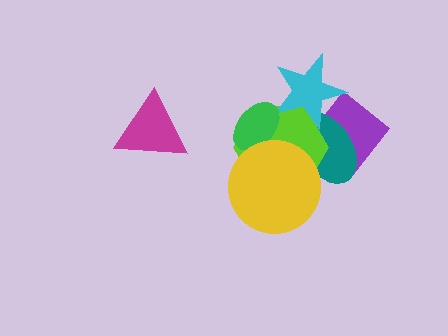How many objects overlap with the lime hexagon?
5 objects overlap with the lime hexagon.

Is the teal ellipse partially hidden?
Yes, it is partially covered by another shape.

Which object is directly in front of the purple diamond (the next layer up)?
The teal ellipse is directly in front of the purple diamond.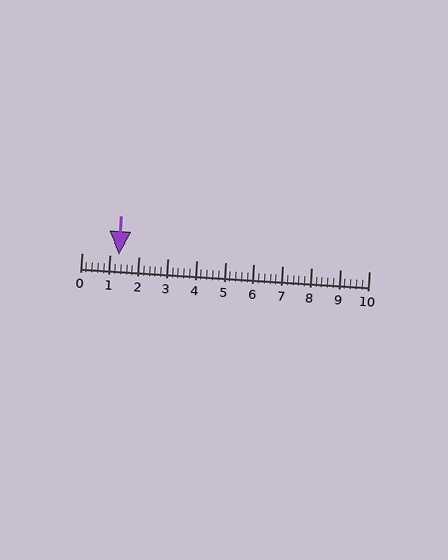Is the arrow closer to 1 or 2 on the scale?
The arrow is closer to 1.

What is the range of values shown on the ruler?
The ruler shows values from 0 to 10.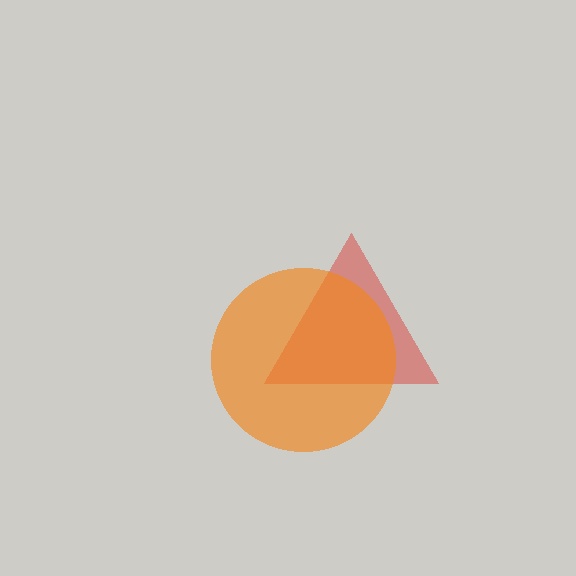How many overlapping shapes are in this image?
There are 2 overlapping shapes in the image.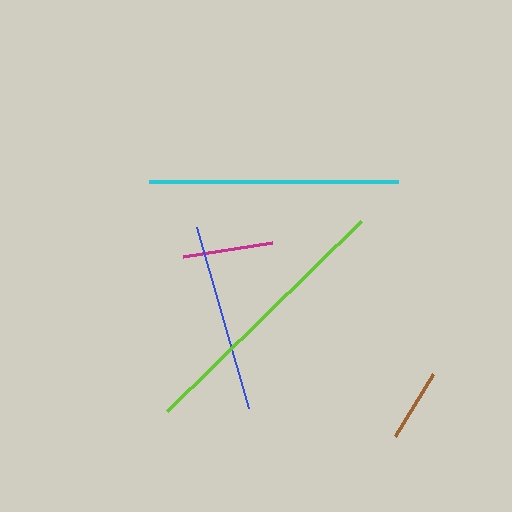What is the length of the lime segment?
The lime segment is approximately 272 pixels long.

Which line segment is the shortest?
The brown line is the shortest at approximately 73 pixels.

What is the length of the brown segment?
The brown segment is approximately 73 pixels long.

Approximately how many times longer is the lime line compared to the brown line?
The lime line is approximately 3.7 times the length of the brown line.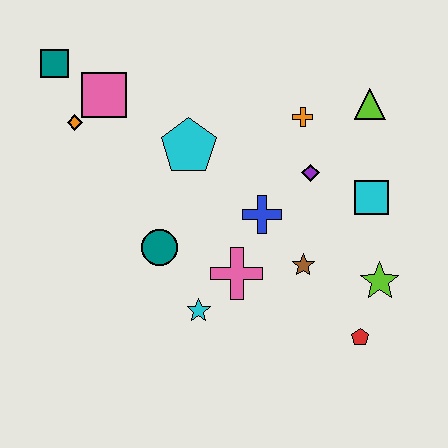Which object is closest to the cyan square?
The purple diamond is closest to the cyan square.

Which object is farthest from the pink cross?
The teal square is farthest from the pink cross.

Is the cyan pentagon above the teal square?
No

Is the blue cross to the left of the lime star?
Yes